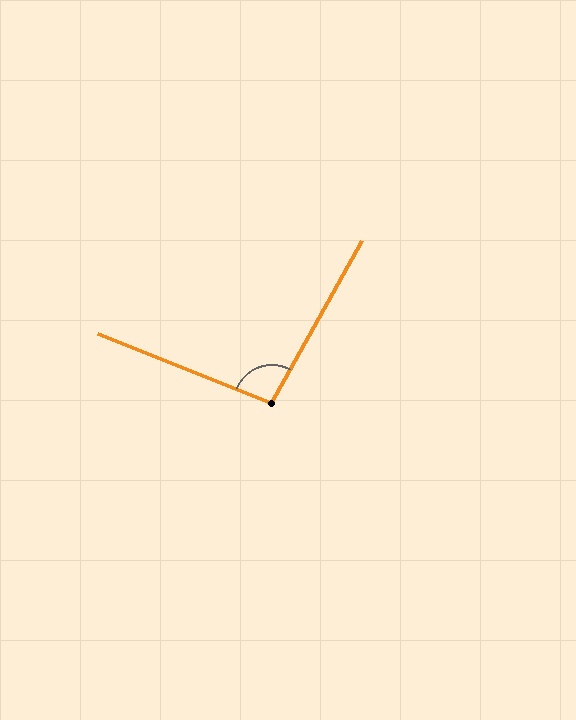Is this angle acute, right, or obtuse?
It is obtuse.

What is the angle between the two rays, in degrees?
Approximately 98 degrees.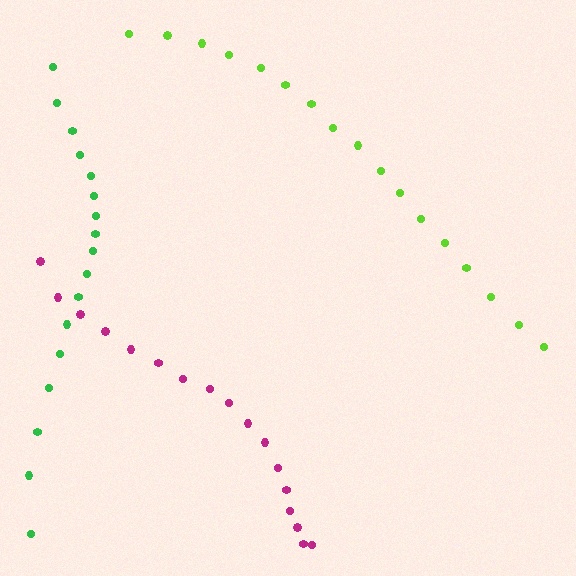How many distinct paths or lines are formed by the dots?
There are 3 distinct paths.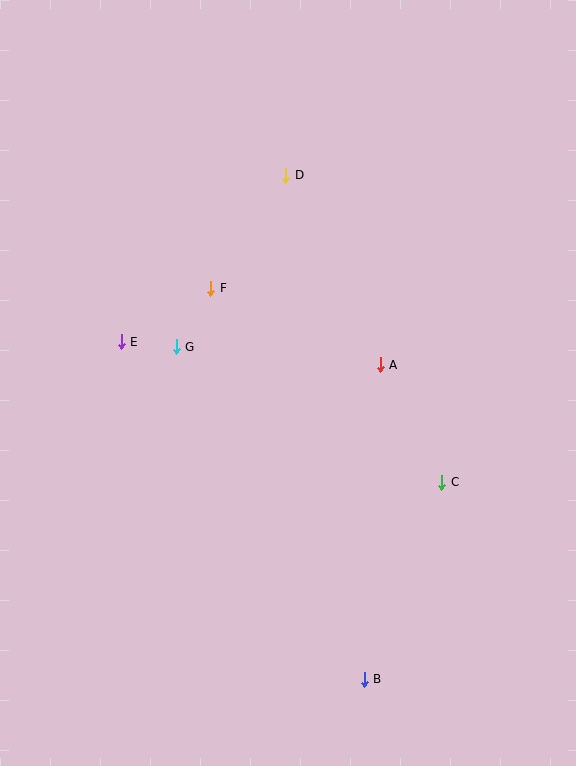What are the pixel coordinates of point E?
Point E is at (121, 342).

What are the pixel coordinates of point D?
Point D is at (286, 175).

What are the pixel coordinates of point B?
Point B is at (364, 679).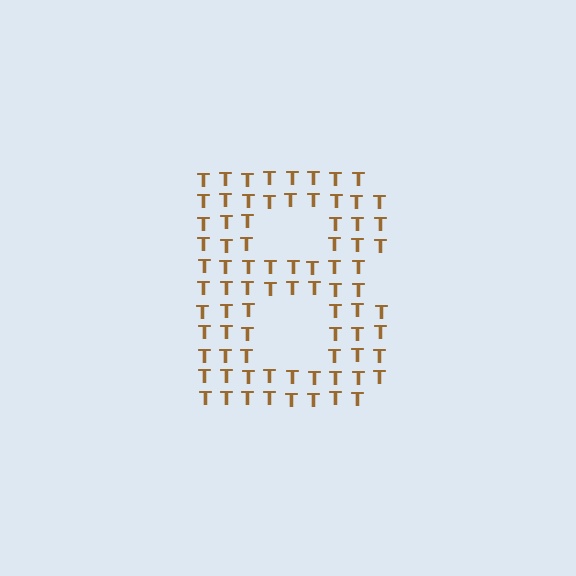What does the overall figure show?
The overall figure shows the letter B.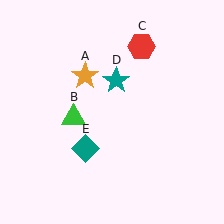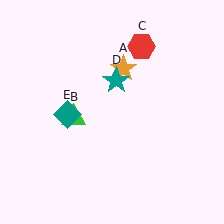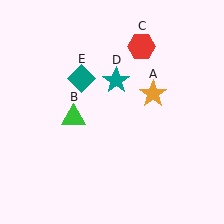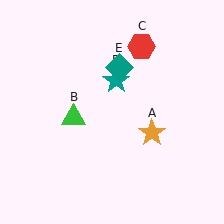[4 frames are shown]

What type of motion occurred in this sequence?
The orange star (object A), teal diamond (object E) rotated clockwise around the center of the scene.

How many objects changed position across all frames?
2 objects changed position: orange star (object A), teal diamond (object E).